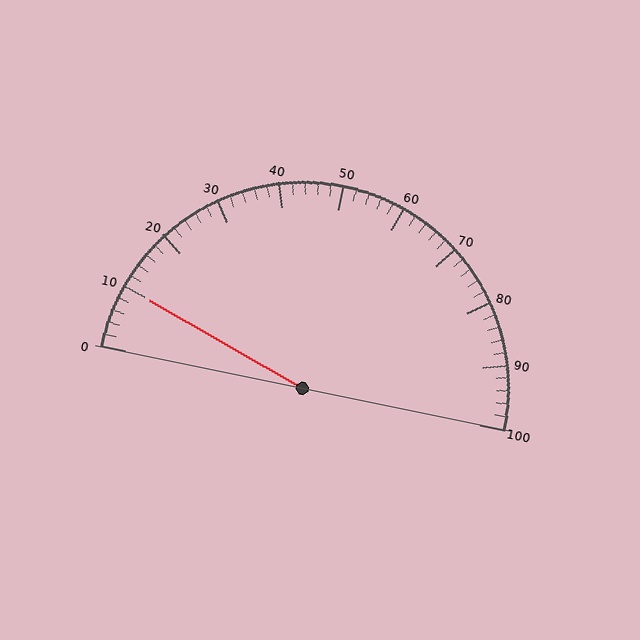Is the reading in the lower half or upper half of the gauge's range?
The reading is in the lower half of the range (0 to 100).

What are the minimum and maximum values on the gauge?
The gauge ranges from 0 to 100.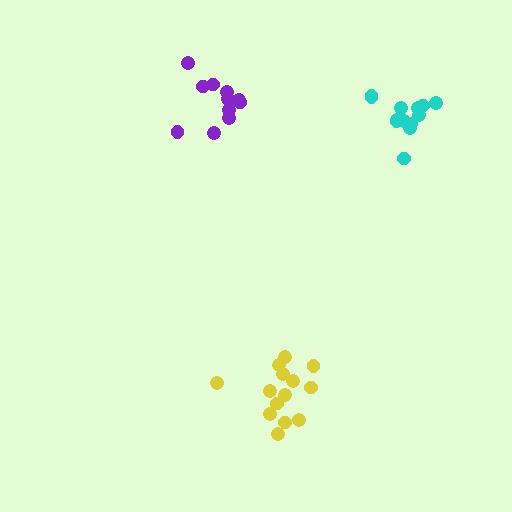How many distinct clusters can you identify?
There are 3 distinct clusters.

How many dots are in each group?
Group 1: 14 dots, Group 2: 11 dots, Group 3: 13 dots (38 total).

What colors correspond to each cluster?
The clusters are colored: yellow, purple, cyan.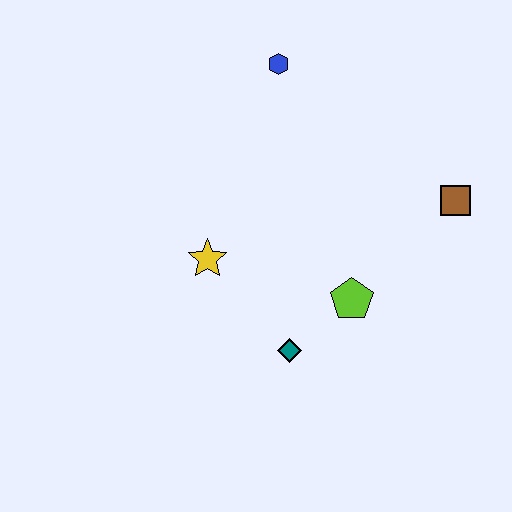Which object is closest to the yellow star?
The teal diamond is closest to the yellow star.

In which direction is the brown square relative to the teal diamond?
The brown square is to the right of the teal diamond.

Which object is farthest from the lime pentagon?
The blue hexagon is farthest from the lime pentagon.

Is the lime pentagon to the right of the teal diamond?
Yes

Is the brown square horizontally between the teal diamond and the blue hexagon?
No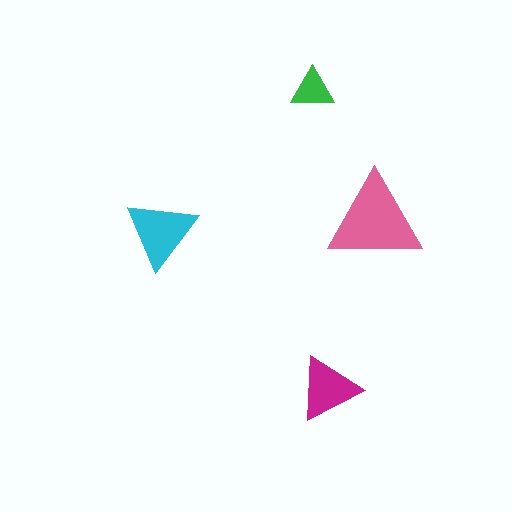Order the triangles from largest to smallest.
the pink one, the cyan one, the magenta one, the green one.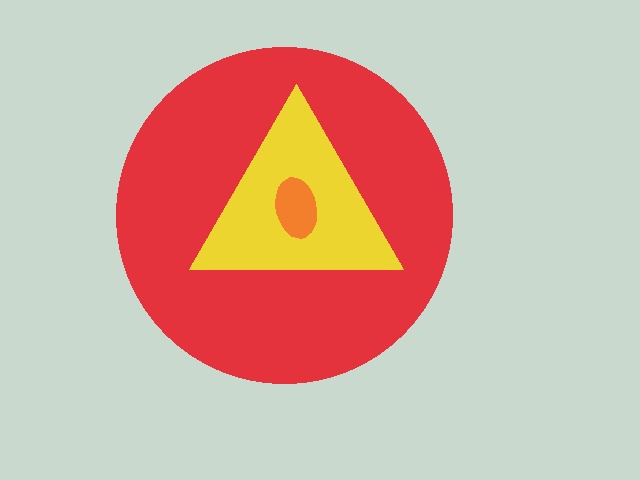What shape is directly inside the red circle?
The yellow triangle.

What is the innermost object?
The orange ellipse.